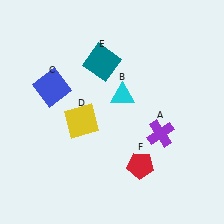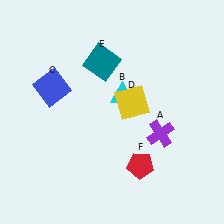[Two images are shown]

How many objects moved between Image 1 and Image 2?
1 object moved between the two images.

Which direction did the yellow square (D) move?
The yellow square (D) moved right.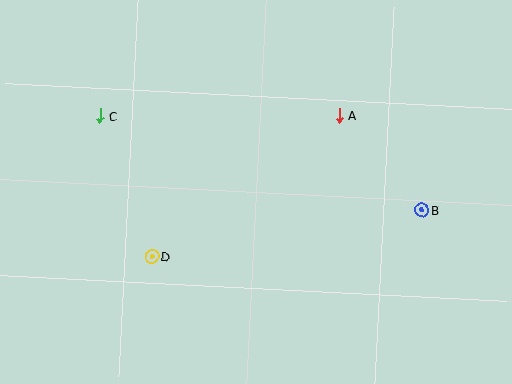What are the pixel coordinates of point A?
Point A is at (339, 116).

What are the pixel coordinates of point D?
Point D is at (152, 256).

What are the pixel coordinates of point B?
Point B is at (422, 210).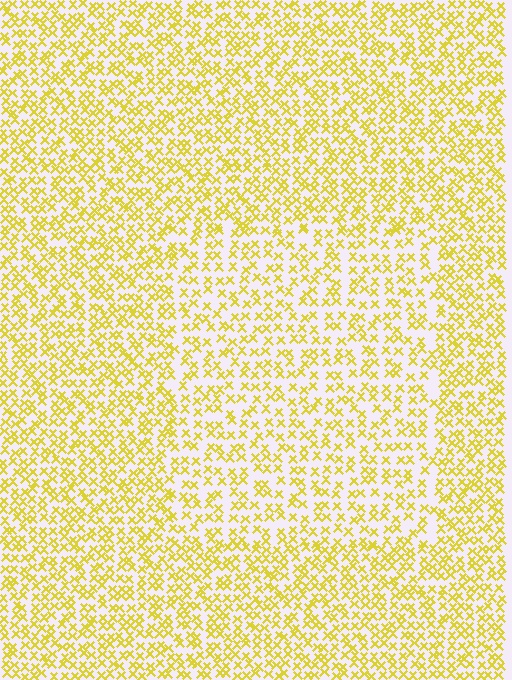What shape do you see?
I see a rectangle.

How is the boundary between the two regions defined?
The boundary is defined by a change in element density (approximately 1.5x ratio). All elements are the same color, size, and shape.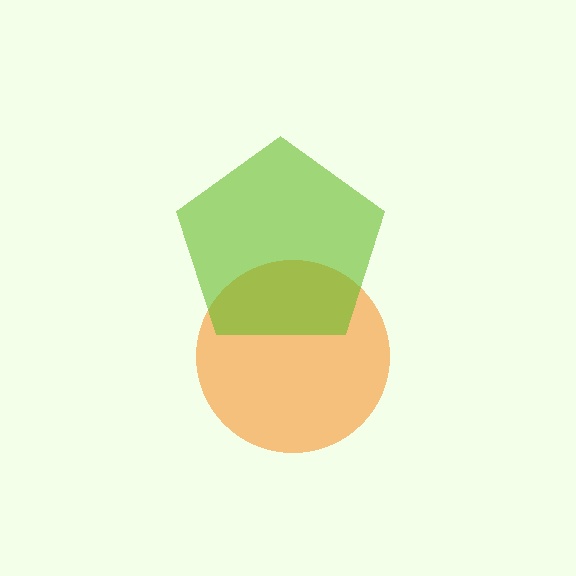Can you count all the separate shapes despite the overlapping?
Yes, there are 2 separate shapes.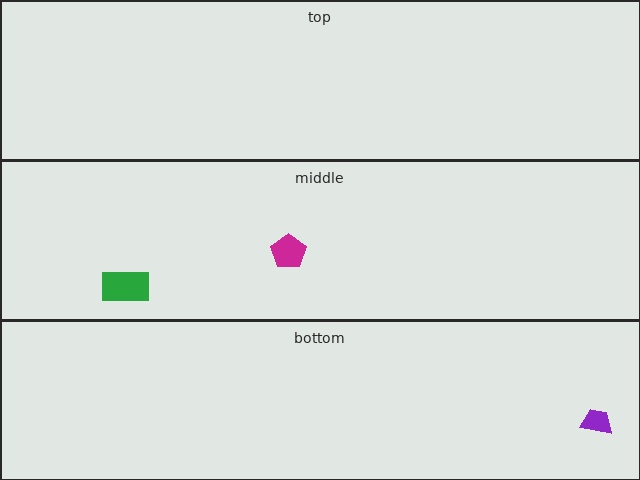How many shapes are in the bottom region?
1.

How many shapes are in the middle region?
2.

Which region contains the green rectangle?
The middle region.